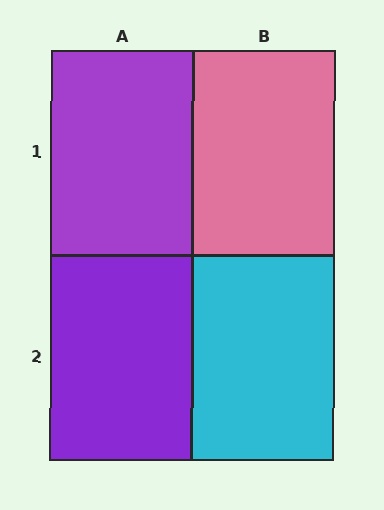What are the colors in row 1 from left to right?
Purple, pink.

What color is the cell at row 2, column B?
Cyan.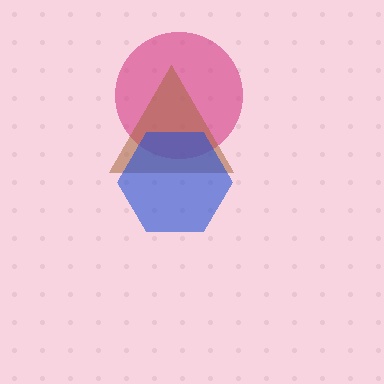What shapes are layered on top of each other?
The layered shapes are: a magenta circle, a brown triangle, a blue hexagon.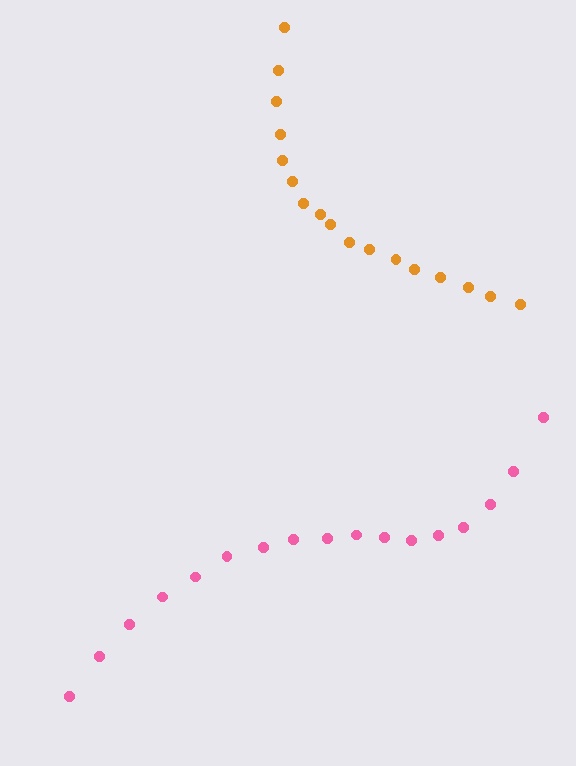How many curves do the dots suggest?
There are 2 distinct paths.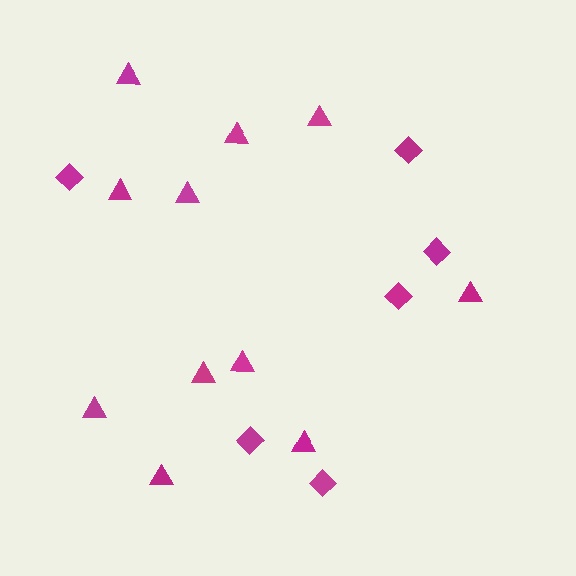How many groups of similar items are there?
There are 2 groups: one group of triangles (11) and one group of diamonds (6).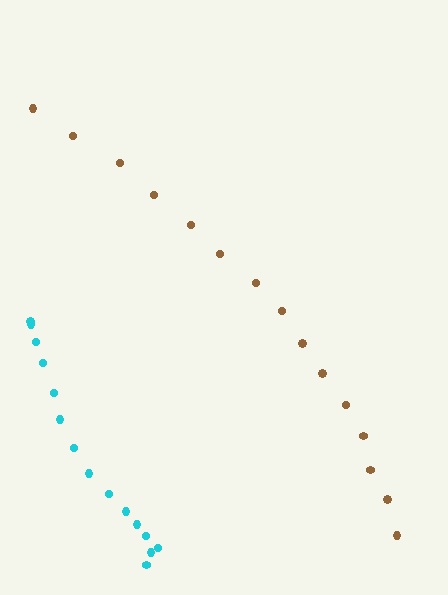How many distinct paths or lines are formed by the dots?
There are 2 distinct paths.